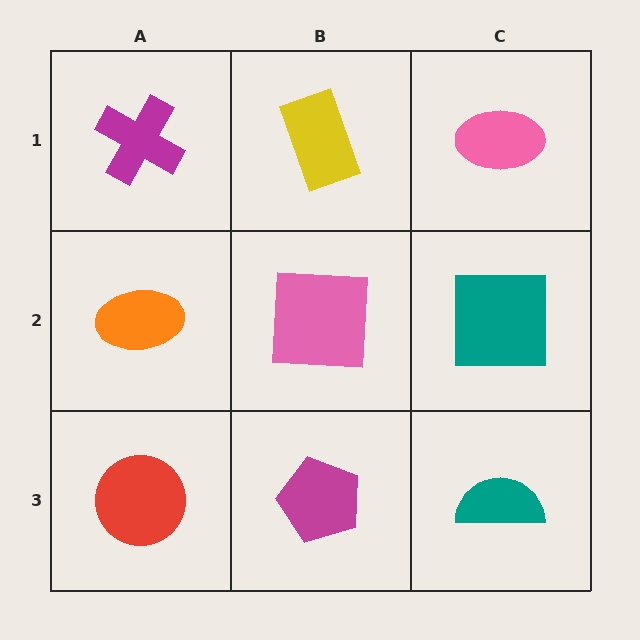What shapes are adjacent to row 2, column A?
A magenta cross (row 1, column A), a red circle (row 3, column A), a pink square (row 2, column B).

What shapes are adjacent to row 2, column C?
A pink ellipse (row 1, column C), a teal semicircle (row 3, column C), a pink square (row 2, column B).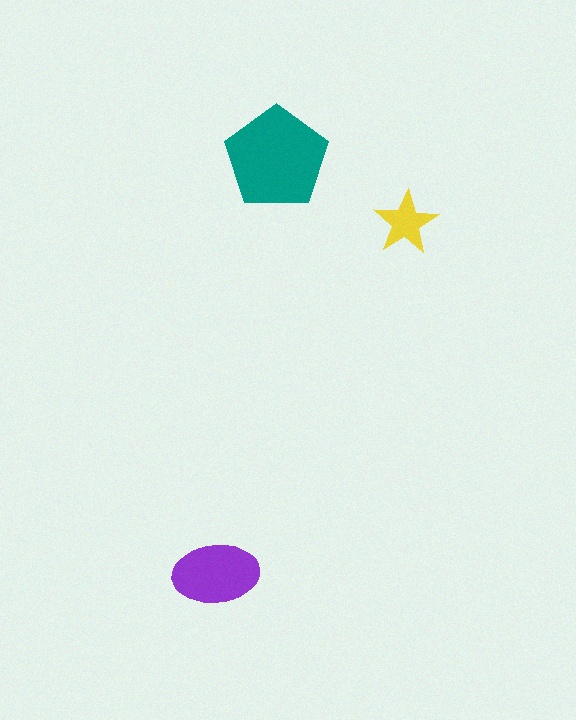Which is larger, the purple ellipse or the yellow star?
The purple ellipse.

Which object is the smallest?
The yellow star.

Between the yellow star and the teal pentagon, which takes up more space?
The teal pentagon.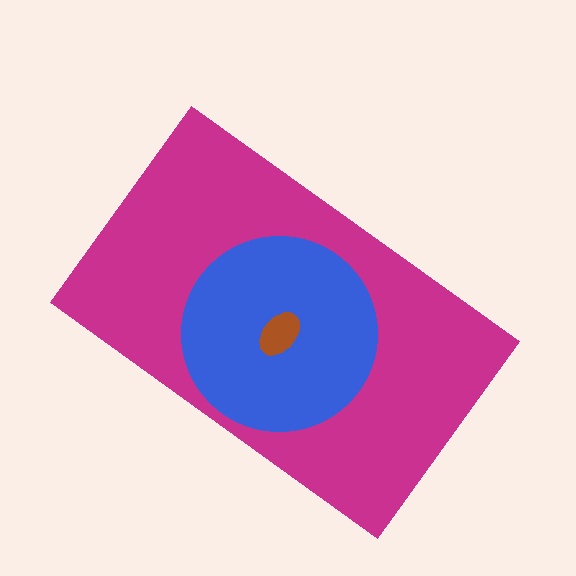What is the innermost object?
The brown ellipse.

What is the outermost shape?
The magenta rectangle.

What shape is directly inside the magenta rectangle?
The blue circle.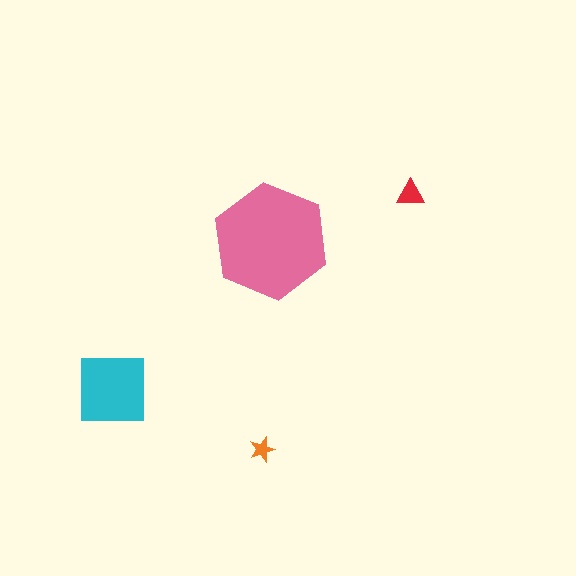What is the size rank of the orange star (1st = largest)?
4th.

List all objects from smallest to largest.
The orange star, the red triangle, the cyan square, the pink hexagon.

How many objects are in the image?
There are 4 objects in the image.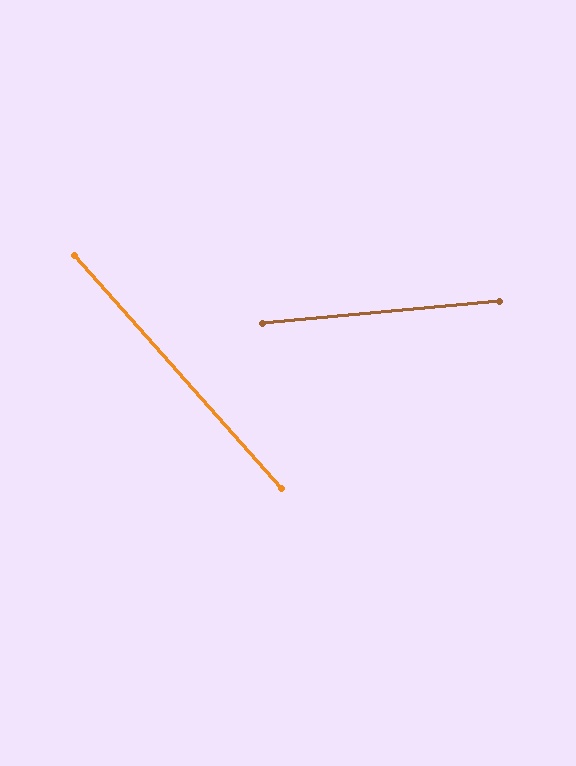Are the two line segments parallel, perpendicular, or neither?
Neither parallel nor perpendicular — they differ by about 54°.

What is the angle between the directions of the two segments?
Approximately 54 degrees.